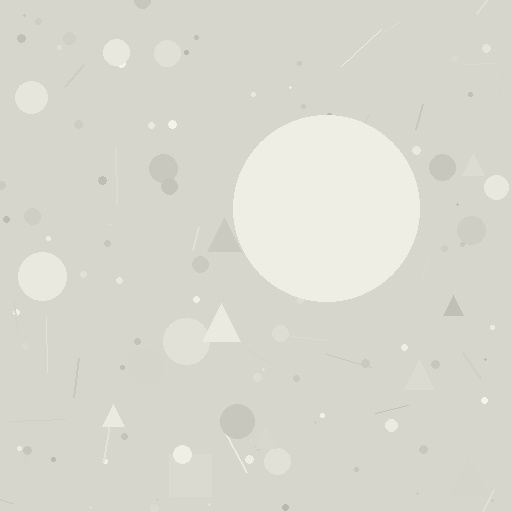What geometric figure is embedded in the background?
A circle is embedded in the background.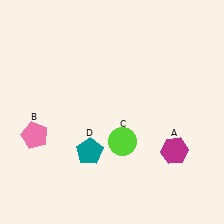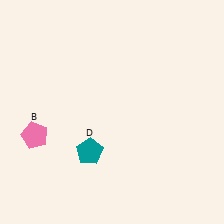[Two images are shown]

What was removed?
The magenta hexagon (A), the lime circle (C) were removed in Image 2.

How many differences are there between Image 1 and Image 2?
There are 2 differences between the two images.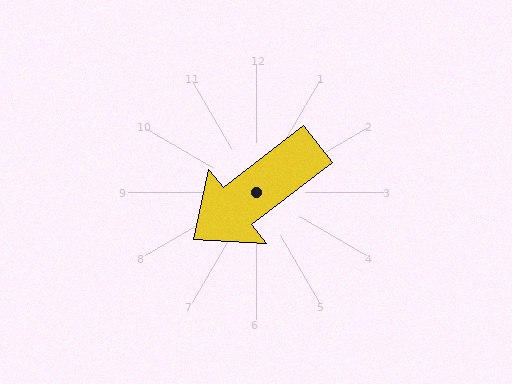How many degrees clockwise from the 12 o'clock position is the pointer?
Approximately 232 degrees.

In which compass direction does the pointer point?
Southwest.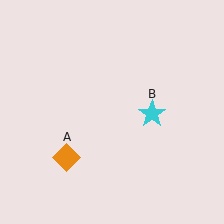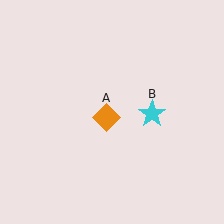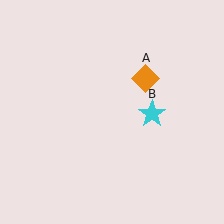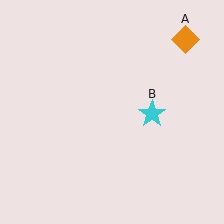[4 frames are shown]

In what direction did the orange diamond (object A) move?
The orange diamond (object A) moved up and to the right.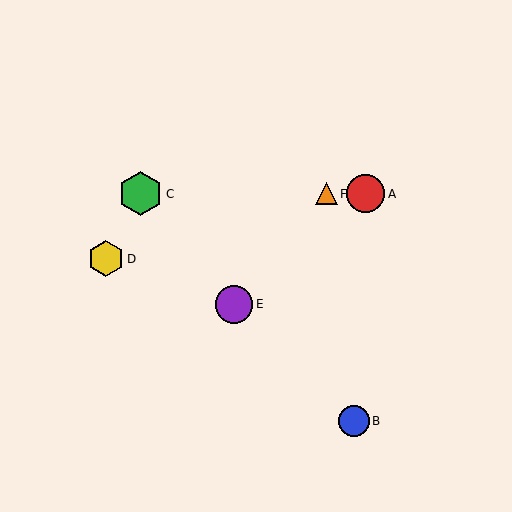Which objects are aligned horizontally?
Objects A, C, F are aligned horizontally.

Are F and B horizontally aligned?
No, F is at y≈194 and B is at y≈421.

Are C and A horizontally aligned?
Yes, both are at y≈194.